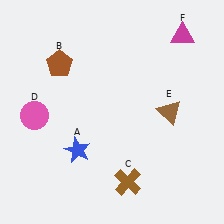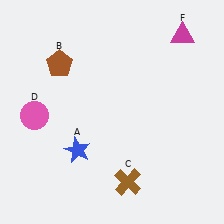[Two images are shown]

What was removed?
The brown triangle (E) was removed in Image 2.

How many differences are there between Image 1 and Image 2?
There is 1 difference between the two images.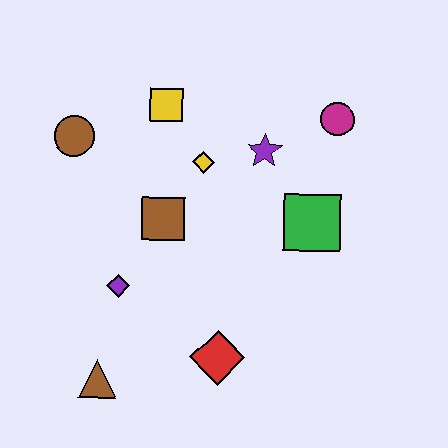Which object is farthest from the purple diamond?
The magenta circle is farthest from the purple diamond.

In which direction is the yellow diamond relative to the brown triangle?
The yellow diamond is above the brown triangle.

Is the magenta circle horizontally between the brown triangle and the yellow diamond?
No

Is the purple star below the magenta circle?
Yes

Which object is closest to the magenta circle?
The purple star is closest to the magenta circle.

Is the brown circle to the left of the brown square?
Yes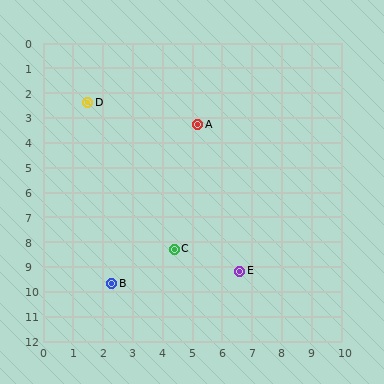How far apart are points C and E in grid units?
Points C and E are about 2.4 grid units apart.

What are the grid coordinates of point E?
Point E is at approximately (6.6, 9.2).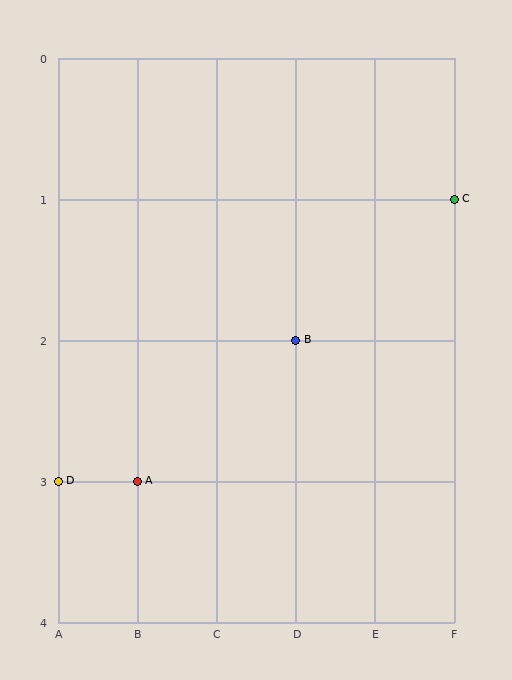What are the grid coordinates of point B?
Point B is at grid coordinates (D, 2).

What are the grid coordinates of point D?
Point D is at grid coordinates (A, 3).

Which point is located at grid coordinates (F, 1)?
Point C is at (F, 1).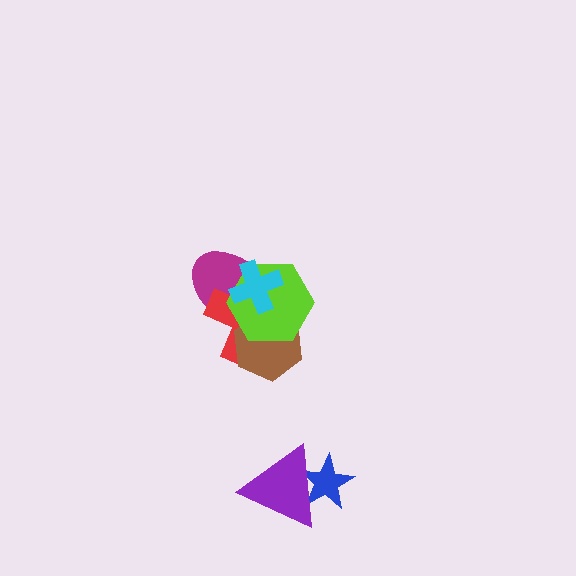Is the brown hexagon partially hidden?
Yes, it is partially covered by another shape.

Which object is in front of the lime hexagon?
The cyan cross is in front of the lime hexagon.